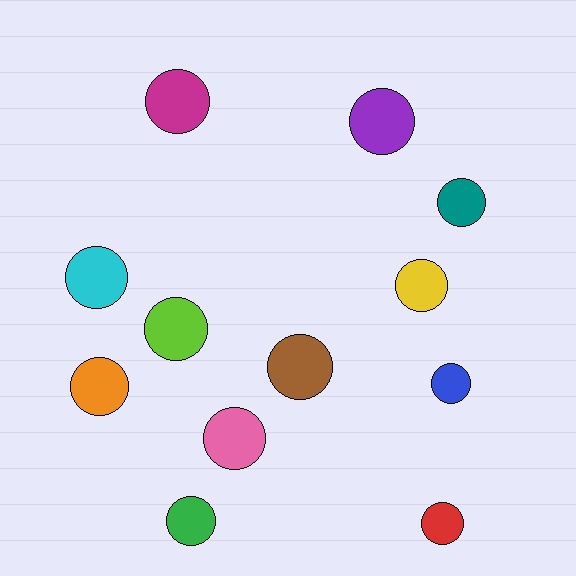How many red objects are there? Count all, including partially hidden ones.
There is 1 red object.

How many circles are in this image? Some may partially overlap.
There are 12 circles.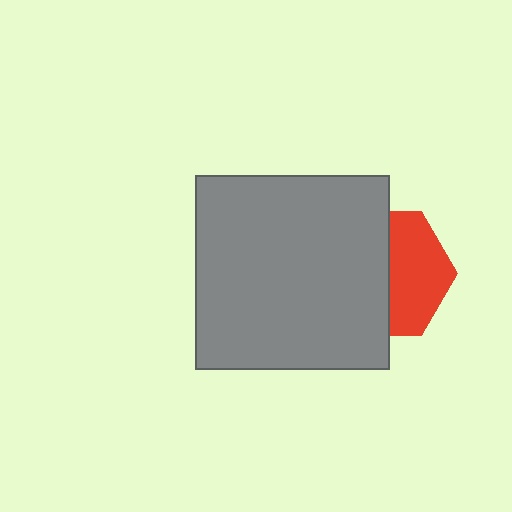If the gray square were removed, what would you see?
You would see the complete red hexagon.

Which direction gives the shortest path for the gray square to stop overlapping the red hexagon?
Moving left gives the shortest separation.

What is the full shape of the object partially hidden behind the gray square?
The partially hidden object is a red hexagon.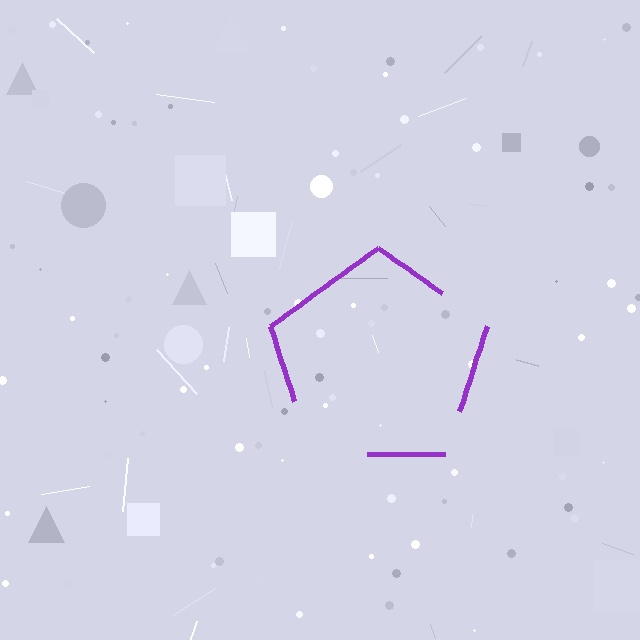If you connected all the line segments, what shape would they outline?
They would outline a pentagon.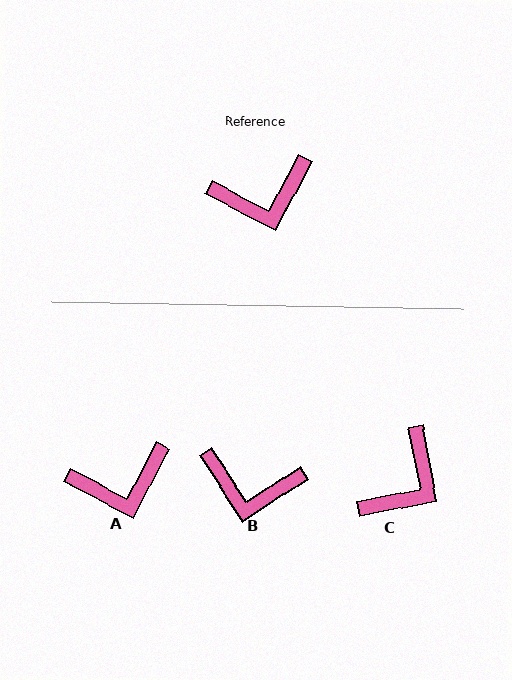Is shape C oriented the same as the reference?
No, it is off by about 38 degrees.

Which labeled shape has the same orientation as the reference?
A.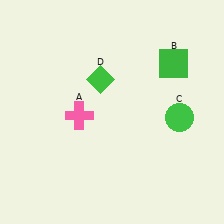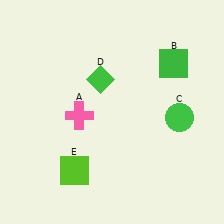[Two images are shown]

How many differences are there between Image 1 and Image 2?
There is 1 difference between the two images.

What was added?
A lime square (E) was added in Image 2.